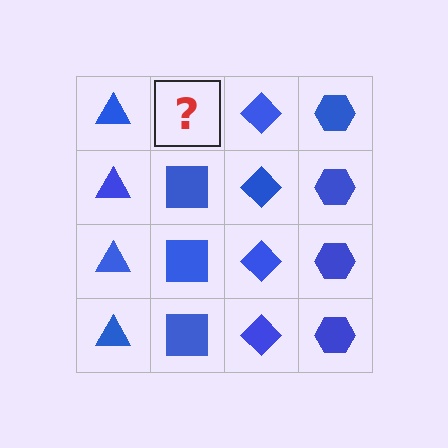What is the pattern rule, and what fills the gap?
The rule is that each column has a consistent shape. The gap should be filled with a blue square.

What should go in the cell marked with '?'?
The missing cell should contain a blue square.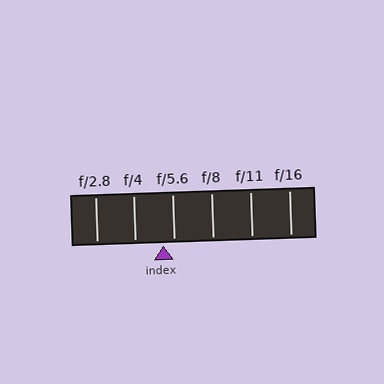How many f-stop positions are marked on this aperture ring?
There are 6 f-stop positions marked.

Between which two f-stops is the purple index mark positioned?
The index mark is between f/4 and f/5.6.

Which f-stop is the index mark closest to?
The index mark is closest to f/5.6.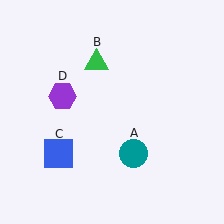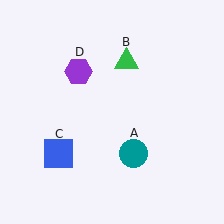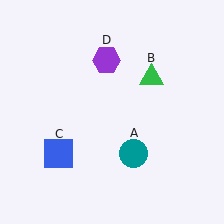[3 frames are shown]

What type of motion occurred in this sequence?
The green triangle (object B), purple hexagon (object D) rotated clockwise around the center of the scene.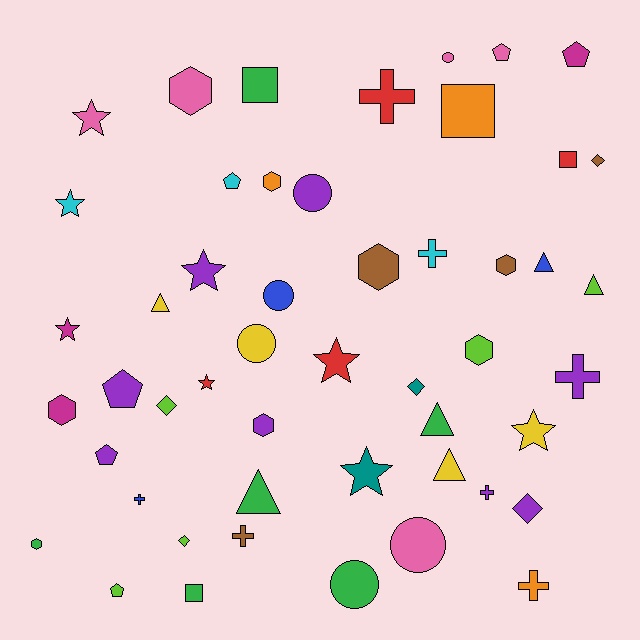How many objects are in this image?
There are 50 objects.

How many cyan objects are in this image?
There are 3 cyan objects.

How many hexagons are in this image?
There are 8 hexagons.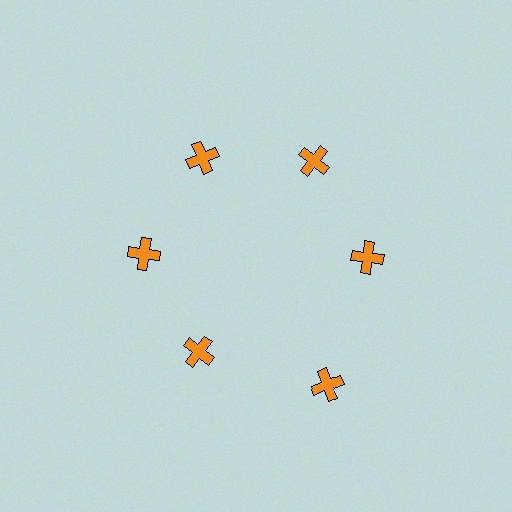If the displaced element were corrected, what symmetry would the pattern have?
It would have 6-fold rotational symmetry — the pattern would map onto itself every 60 degrees.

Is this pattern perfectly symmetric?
No. The 6 orange crosses are arranged in a ring, but one element near the 5 o'clock position is pushed outward from the center, breaking the 6-fold rotational symmetry.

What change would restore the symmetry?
The symmetry would be restored by moving it inward, back onto the ring so that all 6 crosses sit at equal angles and equal distance from the center.